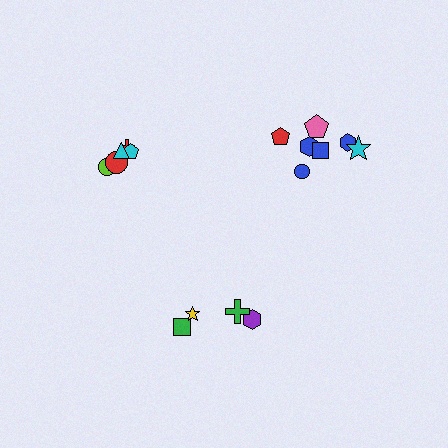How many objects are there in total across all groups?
There are 16 objects.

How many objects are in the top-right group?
There are 7 objects.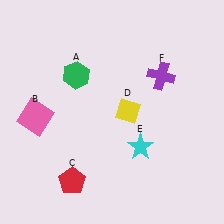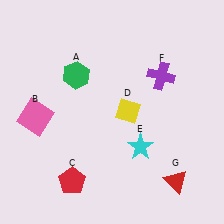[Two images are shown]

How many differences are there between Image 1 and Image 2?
There is 1 difference between the two images.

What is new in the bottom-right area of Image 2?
A red triangle (G) was added in the bottom-right area of Image 2.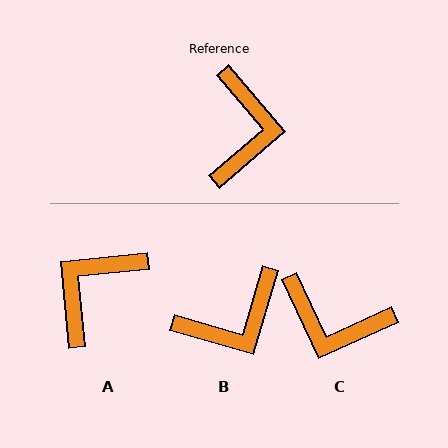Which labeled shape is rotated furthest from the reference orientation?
A, about 145 degrees away.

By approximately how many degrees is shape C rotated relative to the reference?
Approximately 106 degrees clockwise.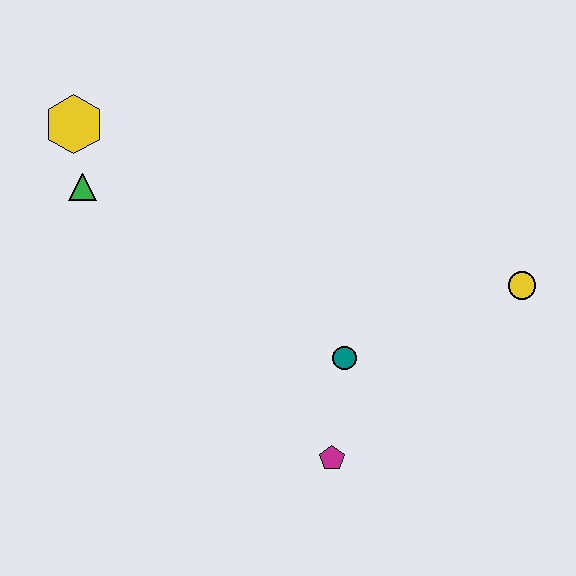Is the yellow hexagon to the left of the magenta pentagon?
Yes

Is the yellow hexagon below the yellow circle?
No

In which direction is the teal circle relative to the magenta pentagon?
The teal circle is above the magenta pentagon.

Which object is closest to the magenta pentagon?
The teal circle is closest to the magenta pentagon.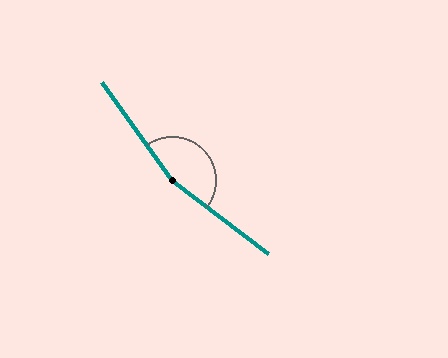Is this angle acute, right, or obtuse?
It is obtuse.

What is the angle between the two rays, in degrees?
Approximately 163 degrees.